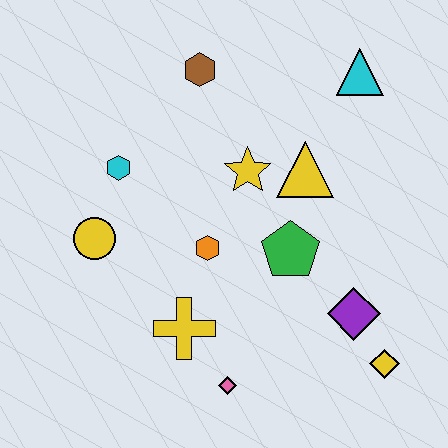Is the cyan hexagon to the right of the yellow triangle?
No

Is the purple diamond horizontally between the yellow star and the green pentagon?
No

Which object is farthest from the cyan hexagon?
The yellow diamond is farthest from the cyan hexagon.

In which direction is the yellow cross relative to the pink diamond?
The yellow cross is above the pink diamond.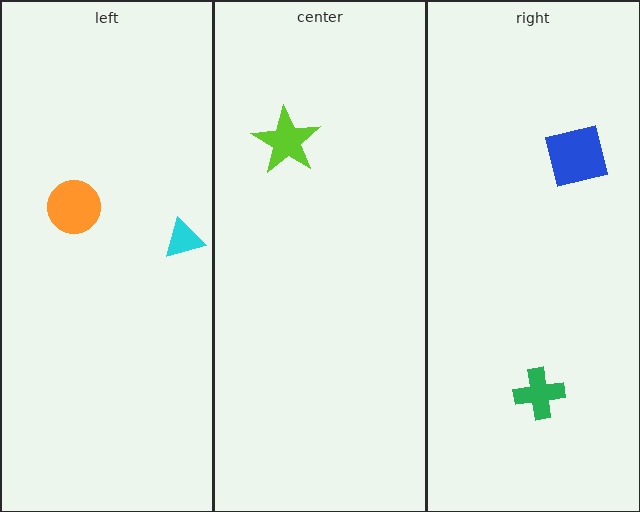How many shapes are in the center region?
1.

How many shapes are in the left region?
2.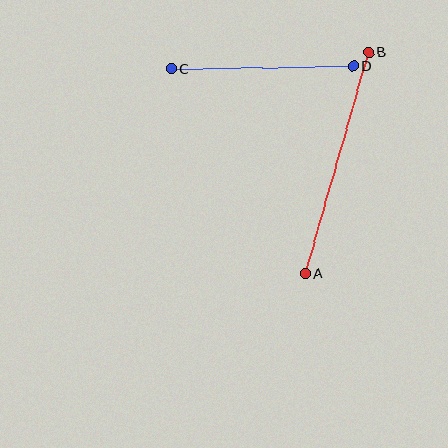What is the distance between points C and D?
The distance is approximately 182 pixels.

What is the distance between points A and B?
The distance is approximately 230 pixels.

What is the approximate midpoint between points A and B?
The midpoint is at approximately (337, 163) pixels.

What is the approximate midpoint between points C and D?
The midpoint is at approximately (262, 68) pixels.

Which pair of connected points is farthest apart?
Points A and B are farthest apart.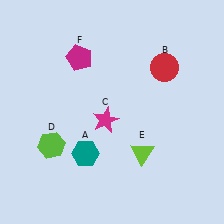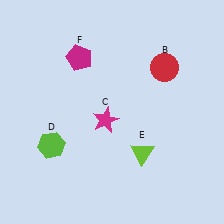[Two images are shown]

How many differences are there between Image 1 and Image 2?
There is 1 difference between the two images.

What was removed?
The teal hexagon (A) was removed in Image 2.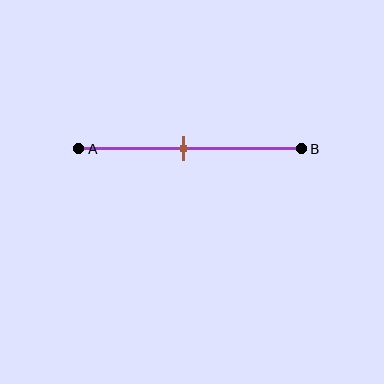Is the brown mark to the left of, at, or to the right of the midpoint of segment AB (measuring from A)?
The brown mark is approximately at the midpoint of segment AB.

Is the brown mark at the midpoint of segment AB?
Yes, the mark is approximately at the midpoint.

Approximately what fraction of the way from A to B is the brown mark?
The brown mark is approximately 45% of the way from A to B.